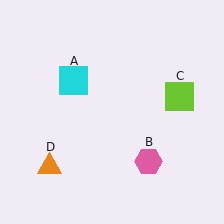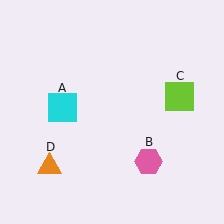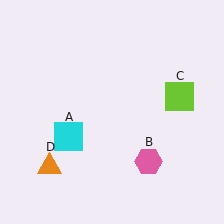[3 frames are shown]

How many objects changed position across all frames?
1 object changed position: cyan square (object A).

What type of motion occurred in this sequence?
The cyan square (object A) rotated counterclockwise around the center of the scene.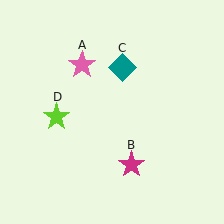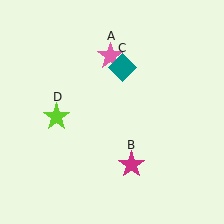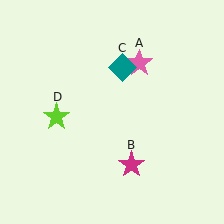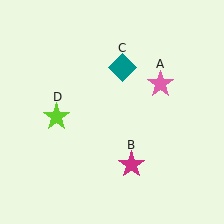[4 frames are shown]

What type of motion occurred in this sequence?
The pink star (object A) rotated clockwise around the center of the scene.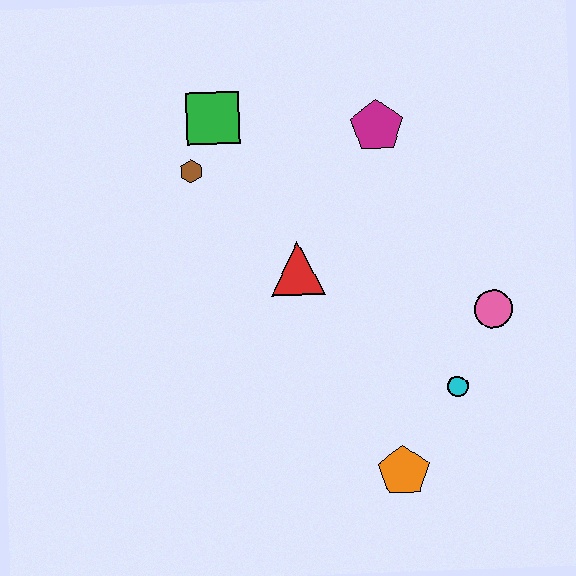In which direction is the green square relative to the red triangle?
The green square is above the red triangle.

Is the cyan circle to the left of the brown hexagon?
No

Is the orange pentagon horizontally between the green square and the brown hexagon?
No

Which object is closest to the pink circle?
The cyan circle is closest to the pink circle.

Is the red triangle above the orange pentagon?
Yes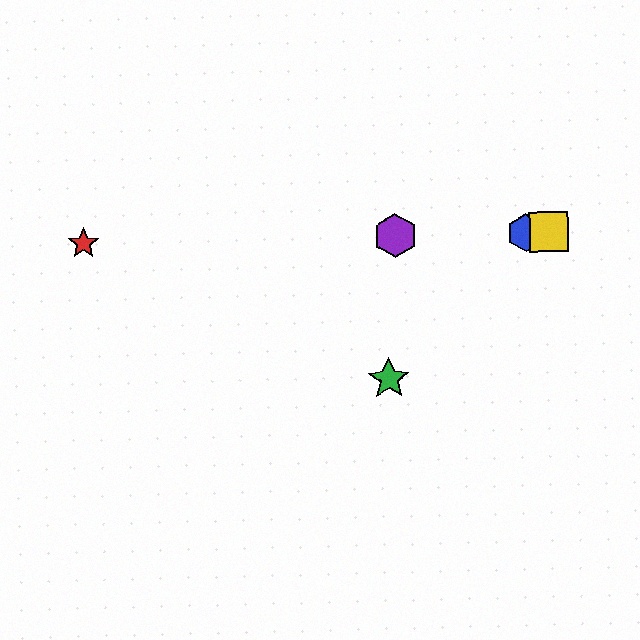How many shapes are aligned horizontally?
4 shapes (the red star, the blue hexagon, the yellow square, the purple hexagon) are aligned horizontally.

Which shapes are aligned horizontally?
The red star, the blue hexagon, the yellow square, the purple hexagon are aligned horizontally.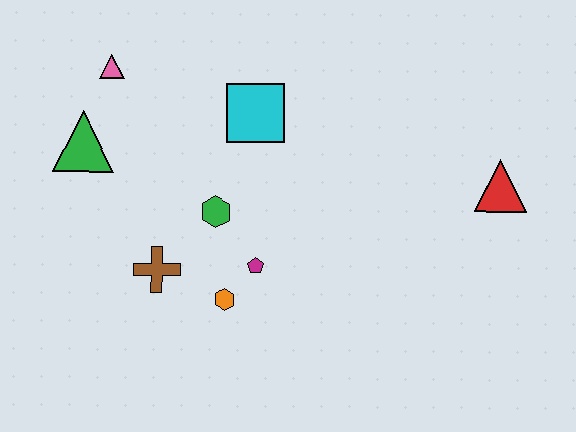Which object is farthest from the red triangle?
The green triangle is farthest from the red triangle.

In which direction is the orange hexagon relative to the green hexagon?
The orange hexagon is below the green hexagon.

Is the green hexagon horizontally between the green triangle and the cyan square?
Yes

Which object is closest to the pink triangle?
The green triangle is closest to the pink triangle.